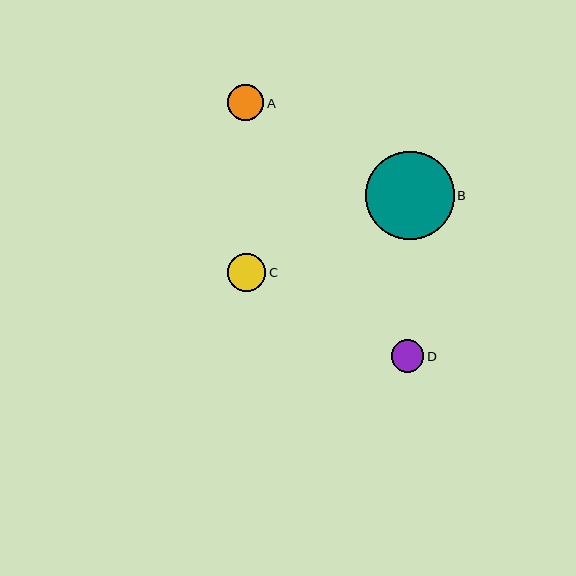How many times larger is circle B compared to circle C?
Circle B is approximately 2.3 times the size of circle C.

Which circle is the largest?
Circle B is the largest with a size of approximately 89 pixels.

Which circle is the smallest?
Circle D is the smallest with a size of approximately 33 pixels.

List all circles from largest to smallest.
From largest to smallest: B, C, A, D.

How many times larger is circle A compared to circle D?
Circle A is approximately 1.1 times the size of circle D.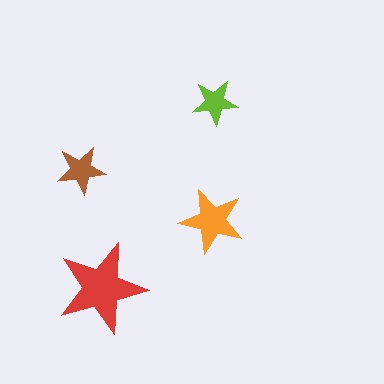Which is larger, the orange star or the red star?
The red one.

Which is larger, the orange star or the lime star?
The orange one.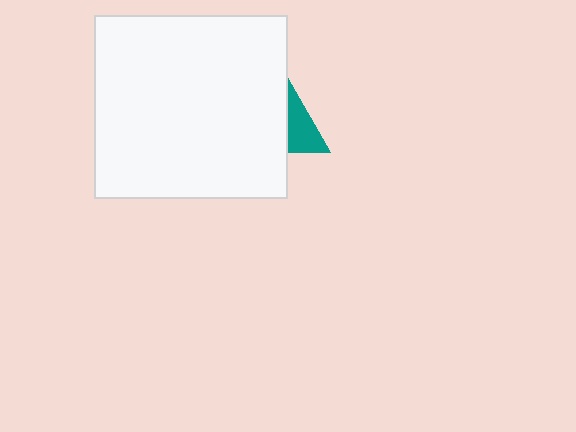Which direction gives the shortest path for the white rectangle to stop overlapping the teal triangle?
Moving left gives the shortest separation.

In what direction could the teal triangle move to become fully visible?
The teal triangle could move right. That would shift it out from behind the white rectangle entirely.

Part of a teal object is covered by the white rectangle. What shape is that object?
It is a triangle.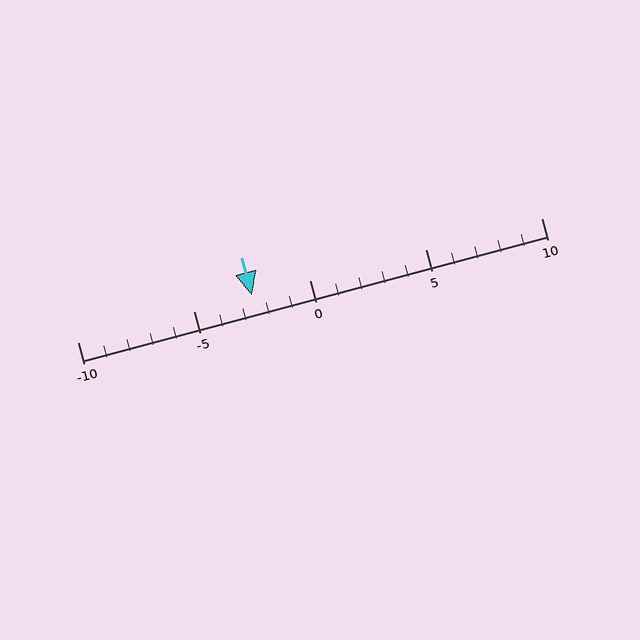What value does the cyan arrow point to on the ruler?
The cyan arrow points to approximately -2.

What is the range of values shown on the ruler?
The ruler shows values from -10 to 10.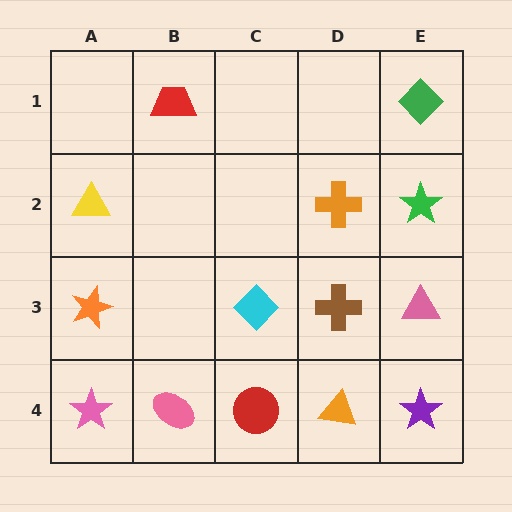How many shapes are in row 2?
3 shapes.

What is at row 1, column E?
A green diamond.